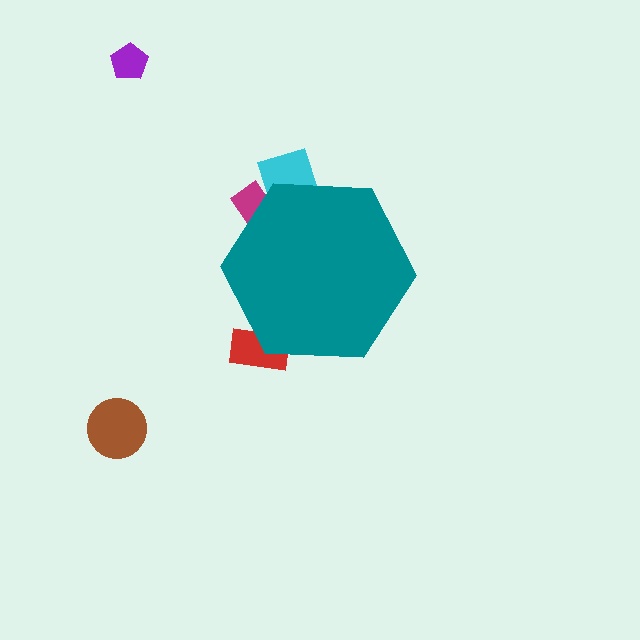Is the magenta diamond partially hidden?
Yes, the magenta diamond is partially hidden behind the teal hexagon.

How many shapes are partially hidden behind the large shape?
3 shapes are partially hidden.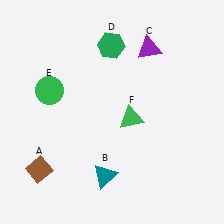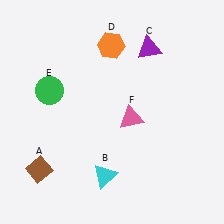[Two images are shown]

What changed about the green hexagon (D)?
In Image 1, D is green. In Image 2, it changed to orange.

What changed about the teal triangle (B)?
In Image 1, B is teal. In Image 2, it changed to cyan.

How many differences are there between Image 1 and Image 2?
There are 3 differences between the two images.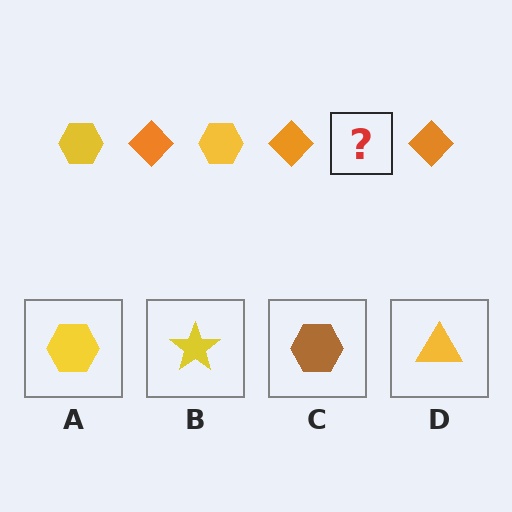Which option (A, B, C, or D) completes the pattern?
A.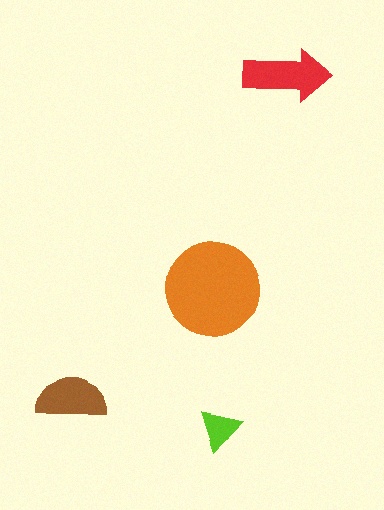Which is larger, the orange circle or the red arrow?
The orange circle.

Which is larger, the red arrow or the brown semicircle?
The red arrow.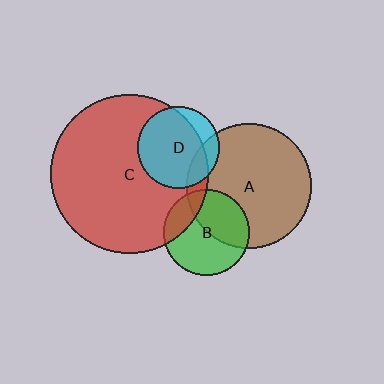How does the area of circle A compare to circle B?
Approximately 2.1 times.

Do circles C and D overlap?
Yes.